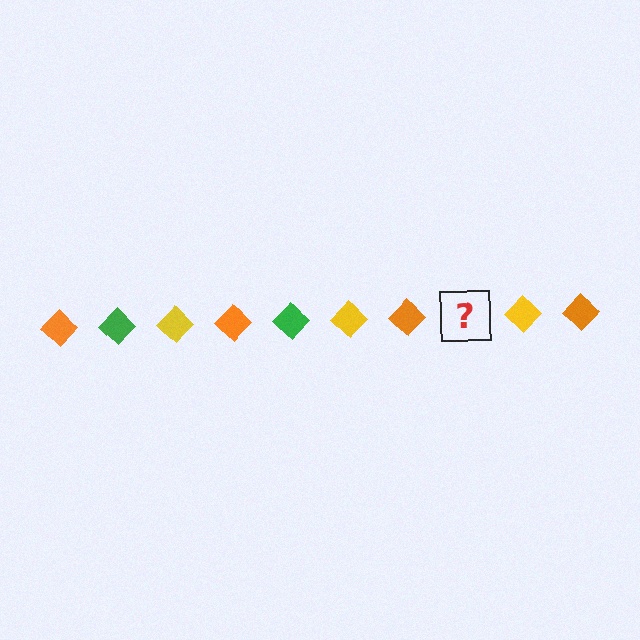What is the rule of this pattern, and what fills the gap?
The rule is that the pattern cycles through orange, green, yellow diamonds. The gap should be filled with a green diamond.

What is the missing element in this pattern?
The missing element is a green diamond.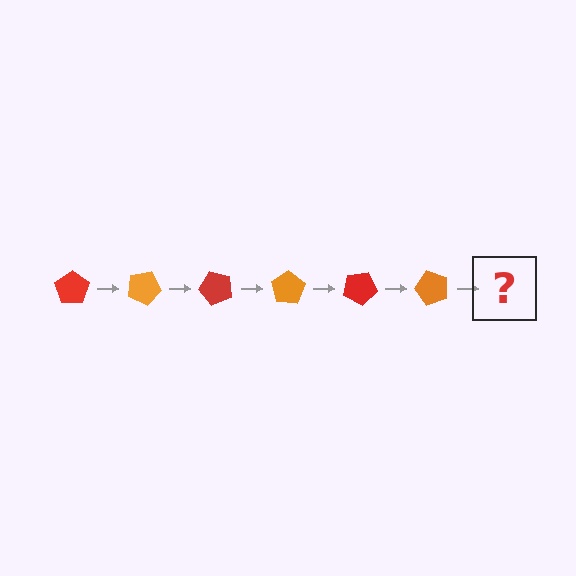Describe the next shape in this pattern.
It should be a red pentagon, rotated 150 degrees from the start.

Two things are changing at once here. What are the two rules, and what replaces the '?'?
The two rules are that it rotates 25 degrees each step and the color cycles through red and orange. The '?' should be a red pentagon, rotated 150 degrees from the start.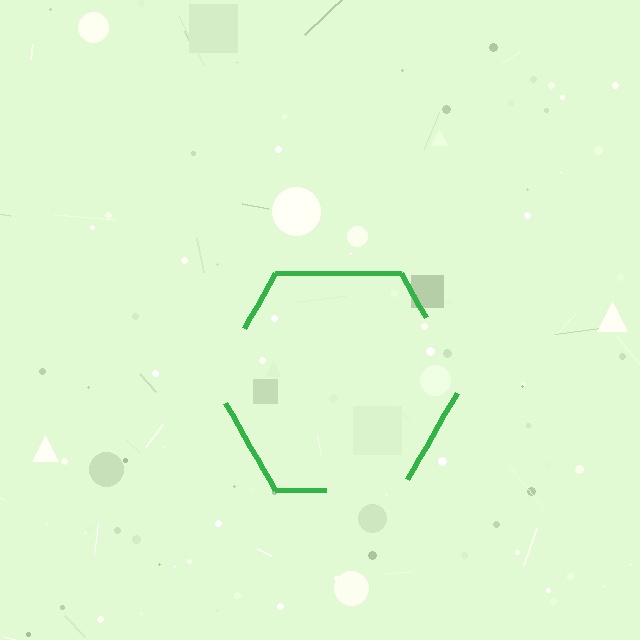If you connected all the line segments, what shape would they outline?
They would outline a hexagon.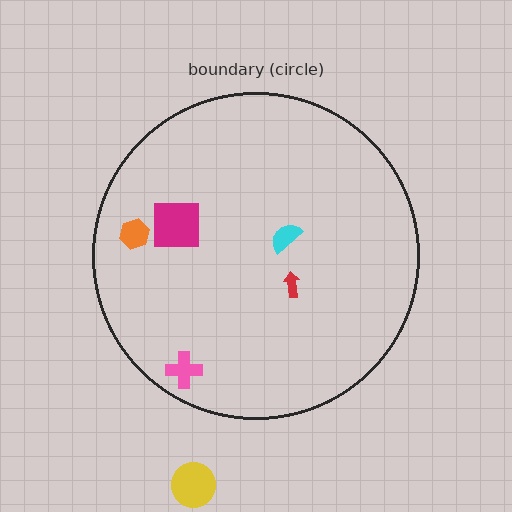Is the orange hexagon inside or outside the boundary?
Inside.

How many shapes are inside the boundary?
5 inside, 1 outside.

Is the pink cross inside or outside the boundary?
Inside.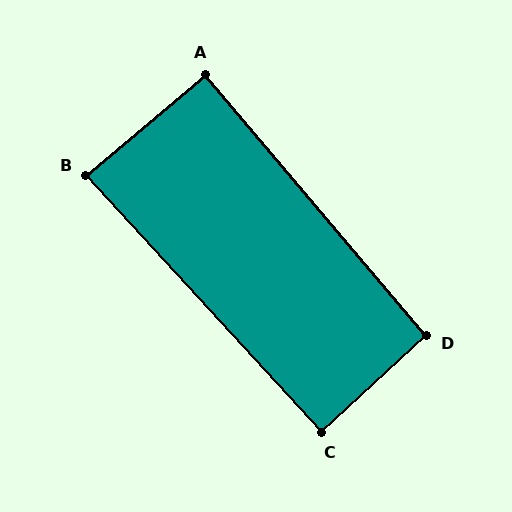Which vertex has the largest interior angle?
D, at approximately 93 degrees.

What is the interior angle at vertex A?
Approximately 90 degrees (approximately right).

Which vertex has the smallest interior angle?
B, at approximately 87 degrees.